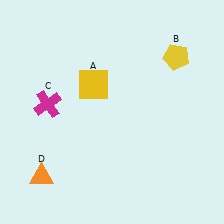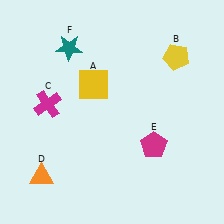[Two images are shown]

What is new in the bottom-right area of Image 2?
A magenta pentagon (E) was added in the bottom-right area of Image 2.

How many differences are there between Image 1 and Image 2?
There are 2 differences between the two images.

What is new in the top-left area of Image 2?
A teal star (F) was added in the top-left area of Image 2.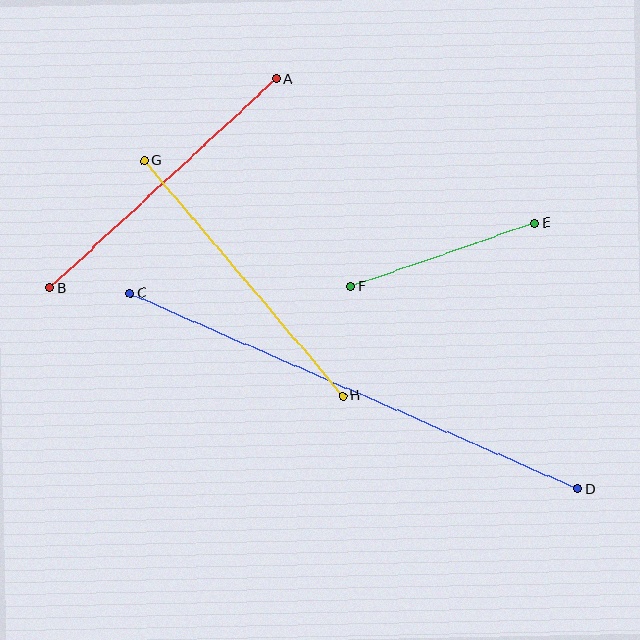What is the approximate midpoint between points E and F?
The midpoint is at approximately (443, 255) pixels.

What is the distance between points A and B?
The distance is approximately 308 pixels.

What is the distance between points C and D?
The distance is approximately 489 pixels.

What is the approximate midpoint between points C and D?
The midpoint is at approximately (354, 391) pixels.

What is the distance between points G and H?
The distance is approximately 308 pixels.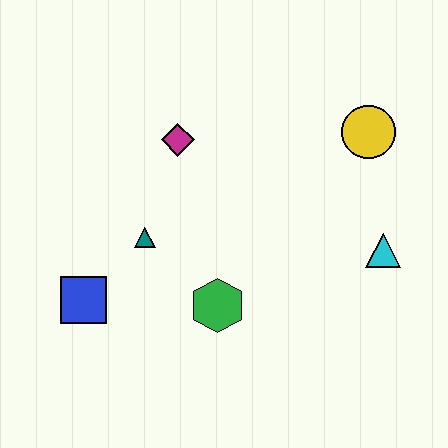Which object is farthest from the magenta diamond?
The cyan triangle is farthest from the magenta diamond.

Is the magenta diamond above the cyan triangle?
Yes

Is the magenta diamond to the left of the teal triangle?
No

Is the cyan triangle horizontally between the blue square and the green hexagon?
No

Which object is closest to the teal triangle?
The blue square is closest to the teal triangle.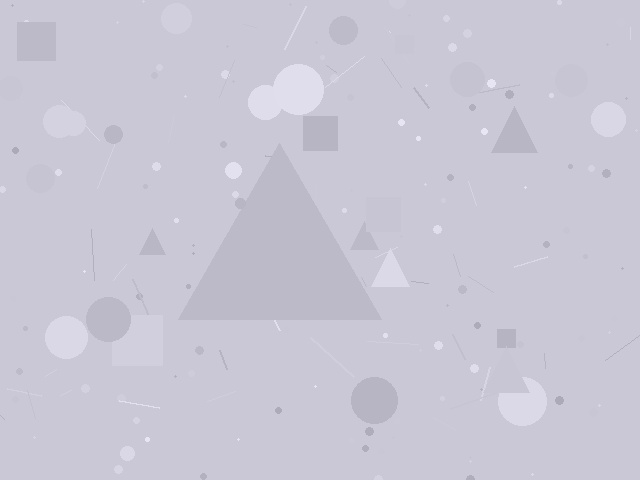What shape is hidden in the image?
A triangle is hidden in the image.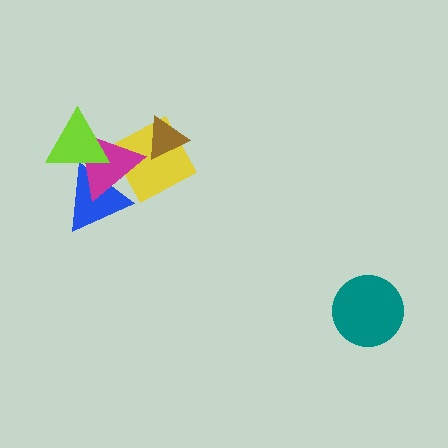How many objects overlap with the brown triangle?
1 object overlaps with the brown triangle.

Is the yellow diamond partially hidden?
Yes, it is partially covered by another shape.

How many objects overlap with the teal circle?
0 objects overlap with the teal circle.